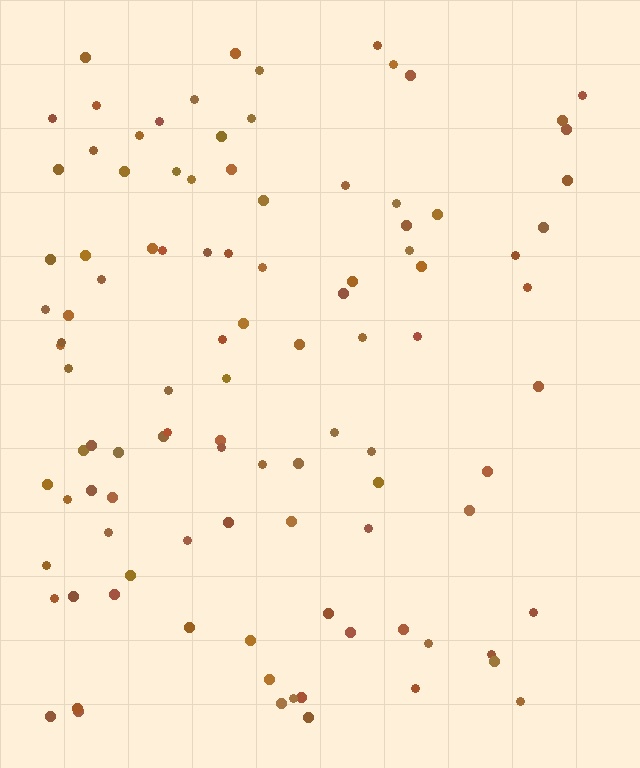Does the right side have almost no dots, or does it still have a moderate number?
Still a moderate number, just noticeably fewer than the left.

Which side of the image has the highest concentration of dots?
The left.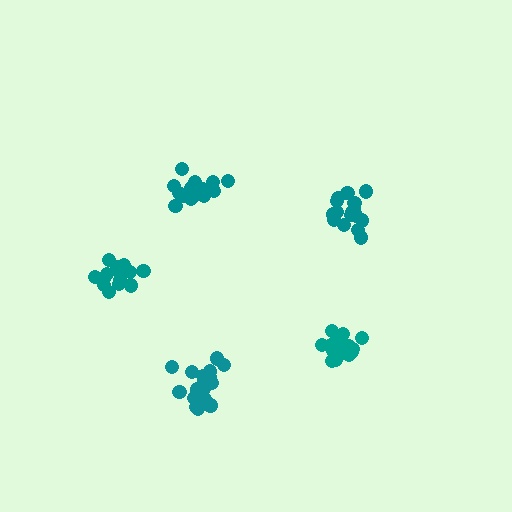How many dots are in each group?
Group 1: 16 dots, Group 2: 14 dots, Group 3: 19 dots, Group 4: 17 dots, Group 5: 20 dots (86 total).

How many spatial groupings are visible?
There are 5 spatial groupings.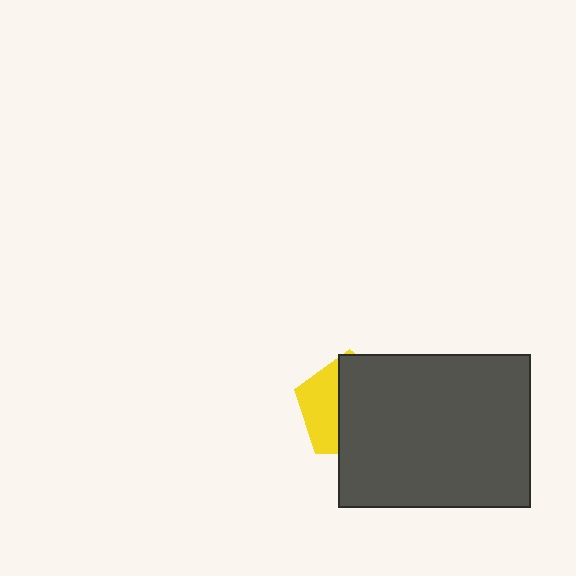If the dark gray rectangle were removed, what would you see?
You would see the complete yellow pentagon.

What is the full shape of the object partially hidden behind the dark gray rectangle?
The partially hidden object is a yellow pentagon.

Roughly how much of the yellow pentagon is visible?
A small part of it is visible (roughly 36%).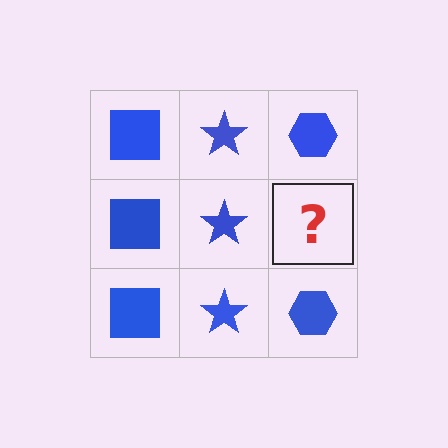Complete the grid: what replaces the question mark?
The question mark should be replaced with a blue hexagon.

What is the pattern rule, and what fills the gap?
The rule is that each column has a consistent shape. The gap should be filled with a blue hexagon.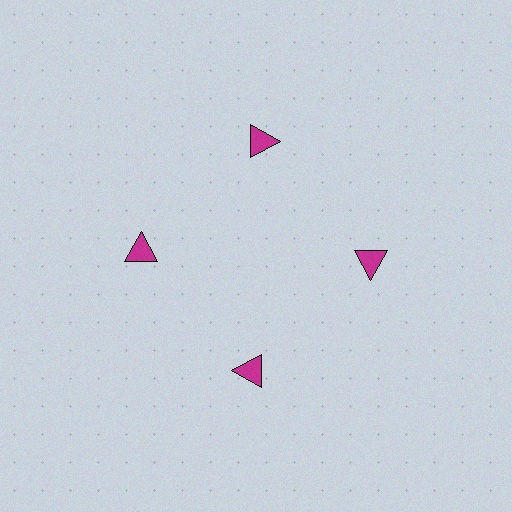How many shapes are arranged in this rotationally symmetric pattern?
There are 4 shapes, arranged in 4 groups of 1.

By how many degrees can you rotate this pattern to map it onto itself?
The pattern maps onto itself every 90 degrees of rotation.